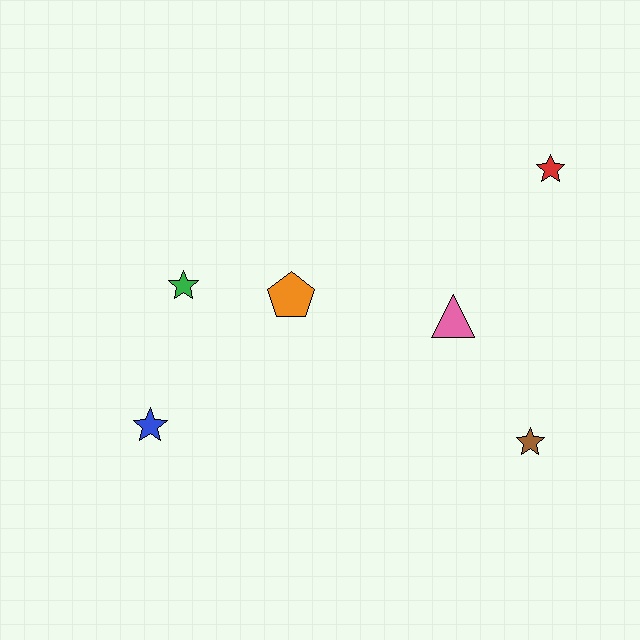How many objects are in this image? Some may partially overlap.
There are 6 objects.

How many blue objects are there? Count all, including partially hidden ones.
There is 1 blue object.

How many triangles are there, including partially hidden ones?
There is 1 triangle.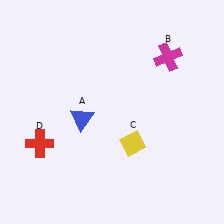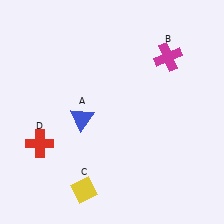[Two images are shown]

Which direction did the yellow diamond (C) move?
The yellow diamond (C) moved left.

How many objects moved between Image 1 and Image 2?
1 object moved between the two images.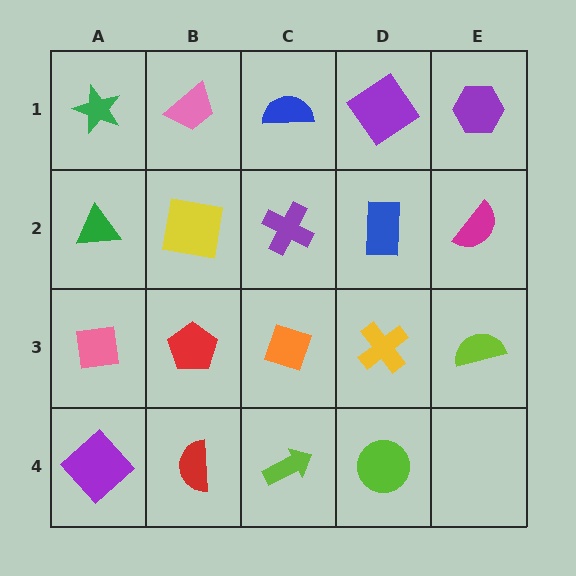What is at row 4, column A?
A purple diamond.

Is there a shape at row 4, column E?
No, that cell is empty.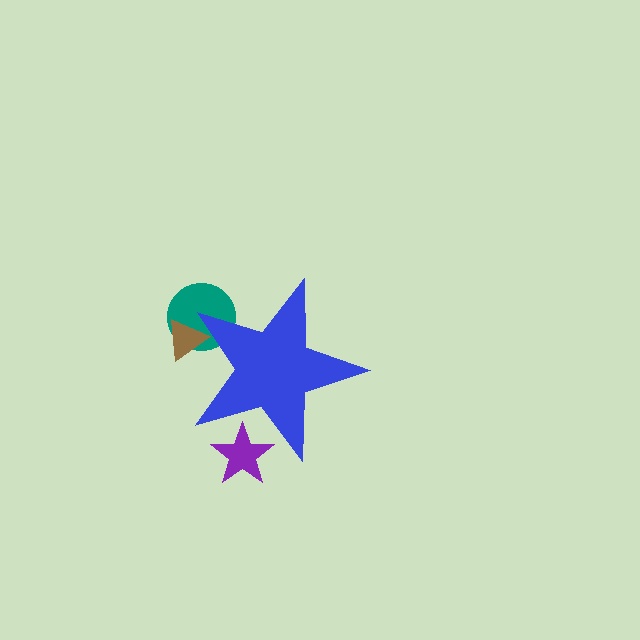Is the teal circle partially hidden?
Yes, the teal circle is partially hidden behind the blue star.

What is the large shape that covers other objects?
A blue star.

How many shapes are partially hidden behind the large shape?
3 shapes are partially hidden.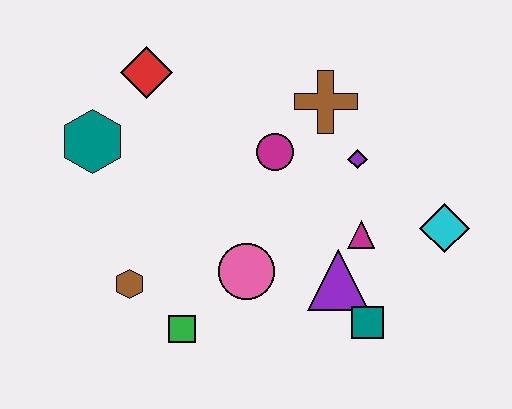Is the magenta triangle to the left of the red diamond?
No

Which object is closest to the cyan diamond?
The magenta triangle is closest to the cyan diamond.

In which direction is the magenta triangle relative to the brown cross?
The magenta triangle is below the brown cross.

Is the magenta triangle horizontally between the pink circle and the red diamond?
No